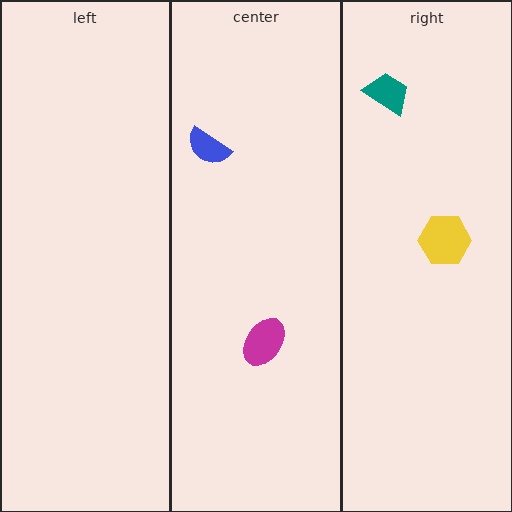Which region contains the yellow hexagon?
The right region.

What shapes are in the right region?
The yellow hexagon, the teal trapezoid.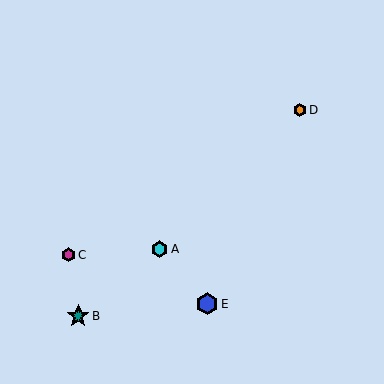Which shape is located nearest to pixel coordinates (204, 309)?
The blue hexagon (labeled E) at (207, 304) is nearest to that location.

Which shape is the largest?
The teal star (labeled B) is the largest.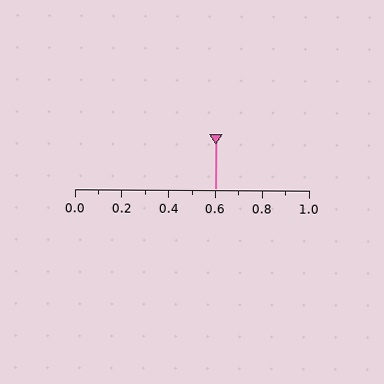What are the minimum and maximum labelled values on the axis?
The axis runs from 0.0 to 1.0.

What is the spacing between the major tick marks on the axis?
The major ticks are spaced 0.2 apart.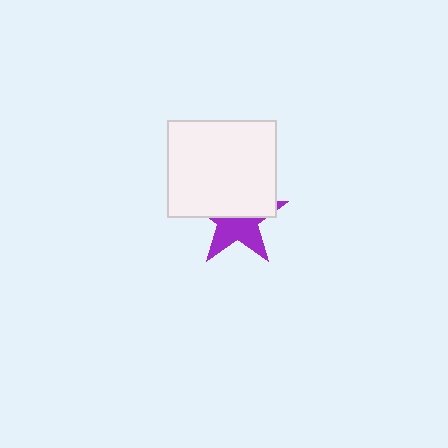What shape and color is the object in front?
The object in front is a white rectangle.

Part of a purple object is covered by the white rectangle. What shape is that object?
It is a star.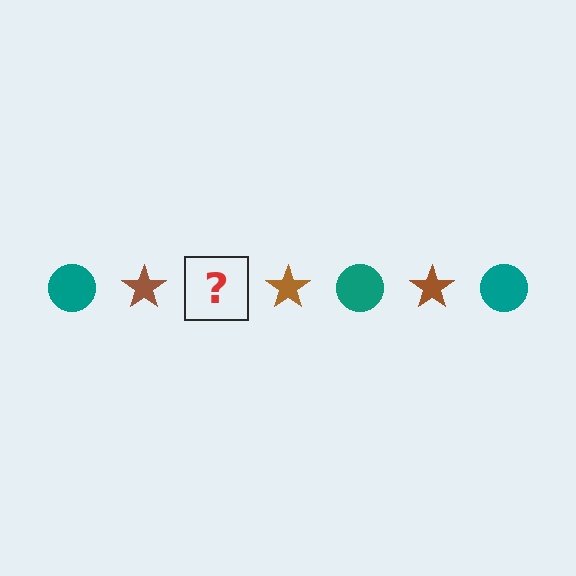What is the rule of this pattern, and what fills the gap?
The rule is that the pattern alternates between teal circle and brown star. The gap should be filled with a teal circle.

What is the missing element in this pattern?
The missing element is a teal circle.